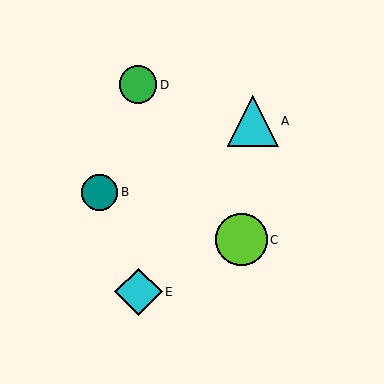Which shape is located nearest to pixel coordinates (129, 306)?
The cyan diamond (labeled E) at (138, 292) is nearest to that location.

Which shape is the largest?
The lime circle (labeled C) is the largest.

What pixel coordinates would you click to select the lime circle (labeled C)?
Click at (242, 240) to select the lime circle C.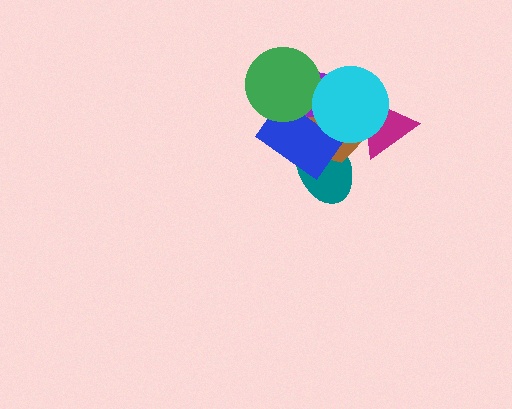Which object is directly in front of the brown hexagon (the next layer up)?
The purple ellipse is directly in front of the brown hexagon.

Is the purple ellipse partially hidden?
Yes, it is partially covered by another shape.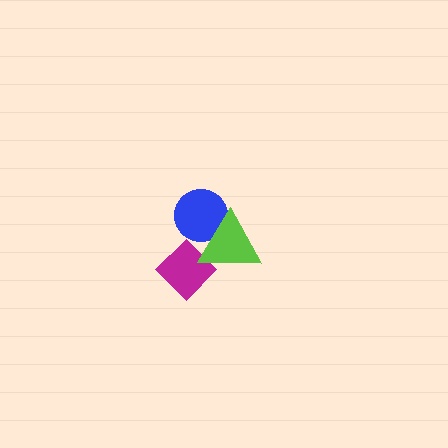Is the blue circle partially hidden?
Yes, it is partially covered by another shape.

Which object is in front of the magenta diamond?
The lime triangle is in front of the magenta diamond.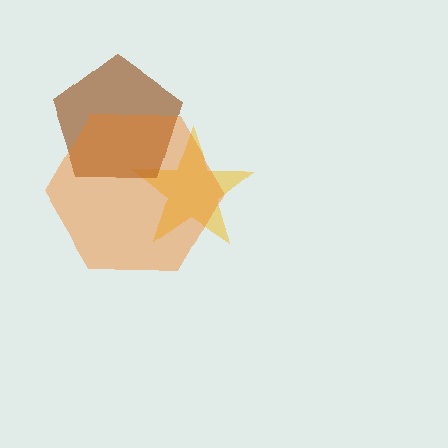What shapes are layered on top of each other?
The layered shapes are: a yellow star, a brown pentagon, an orange hexagon.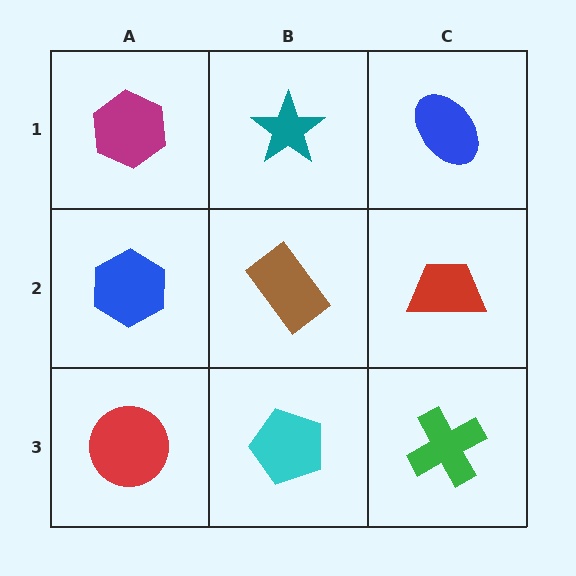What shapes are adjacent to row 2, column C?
A blue ellipse (row 1, column C), a green cross (row 3, column C), a brown rectangle (row 2, column B).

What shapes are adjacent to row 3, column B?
A brown rectangle (row 2, column B), a red circle (row 3, column A), a green cross (row 3, column C).